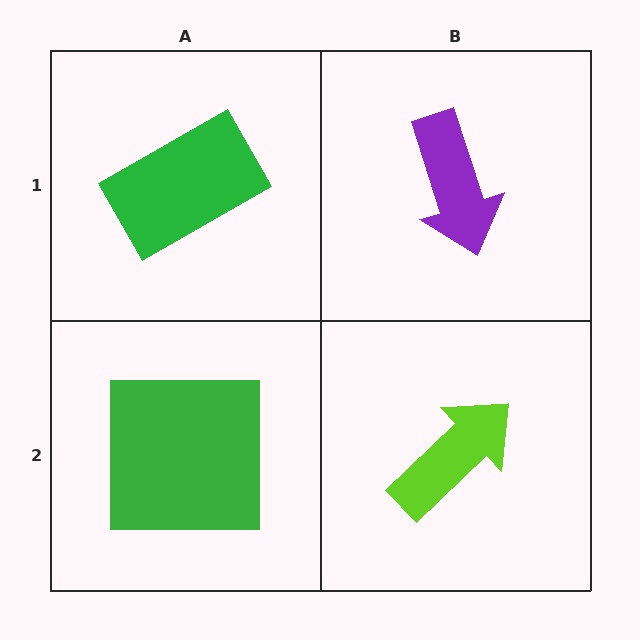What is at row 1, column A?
A green rectangle.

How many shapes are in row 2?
2 shapes.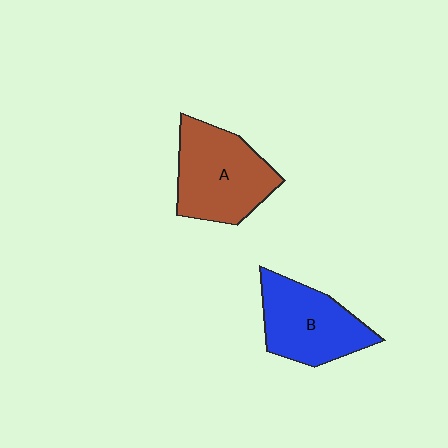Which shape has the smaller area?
Shape B (blue).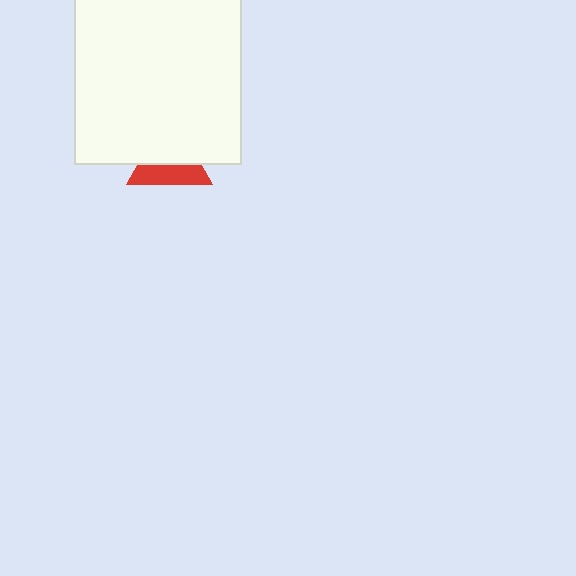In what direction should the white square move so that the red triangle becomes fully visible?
The white square should move up. That is the shortest direction to clear the overlap and leave the red triangle fully visible.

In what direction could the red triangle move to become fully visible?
The red triangle could move down. That would shift it out from behind the white square entirely.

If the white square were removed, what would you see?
You would see the complete red triangle.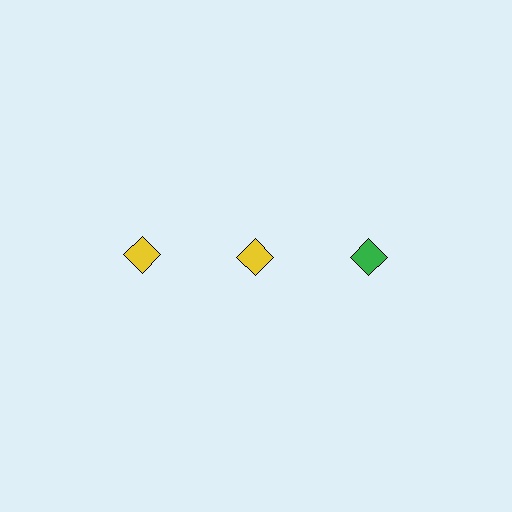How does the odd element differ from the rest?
It has a different color: green instead of yellow.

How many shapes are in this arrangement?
There are 3 shapes arranged in a grid pattern.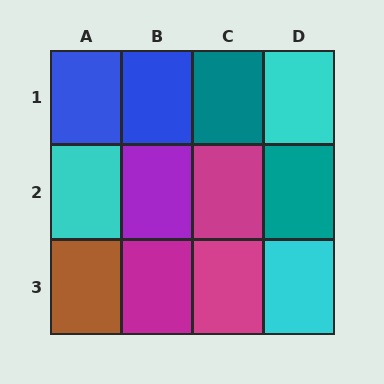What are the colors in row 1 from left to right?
Blue, blue, teal, cyan.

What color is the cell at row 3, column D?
Cyan.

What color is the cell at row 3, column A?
Brown.